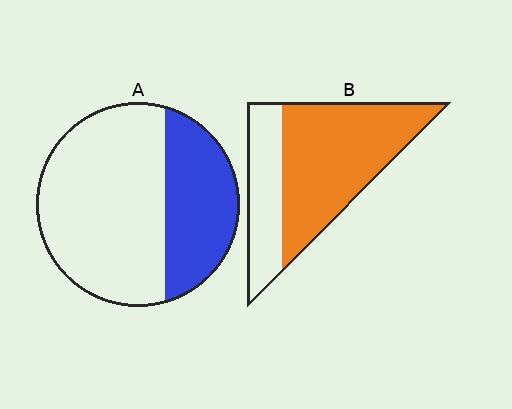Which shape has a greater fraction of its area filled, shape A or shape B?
Shape B.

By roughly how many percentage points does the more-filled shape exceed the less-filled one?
By roughly 35 percentage points (B over A).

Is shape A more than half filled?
No.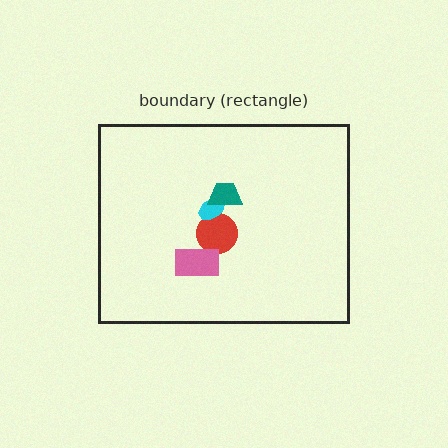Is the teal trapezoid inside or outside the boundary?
Inside.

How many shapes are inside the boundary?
4 inside, 0 outside.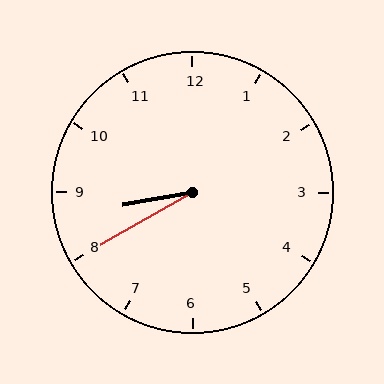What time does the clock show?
8:40.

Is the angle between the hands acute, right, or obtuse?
It is acute.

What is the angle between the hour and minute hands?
Approximately 20 degrees.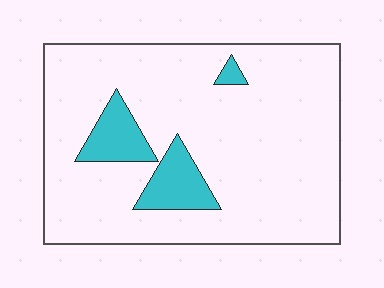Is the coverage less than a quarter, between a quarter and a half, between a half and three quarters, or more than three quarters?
Less than a quarter.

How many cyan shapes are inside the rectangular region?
3.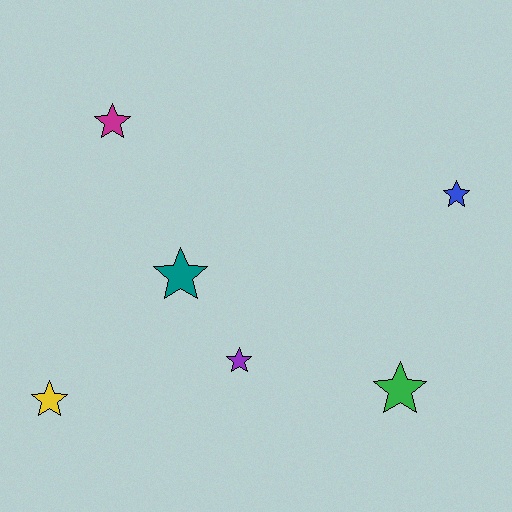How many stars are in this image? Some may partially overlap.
There are 6 stars.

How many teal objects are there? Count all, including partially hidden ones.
There is 1 teal object.